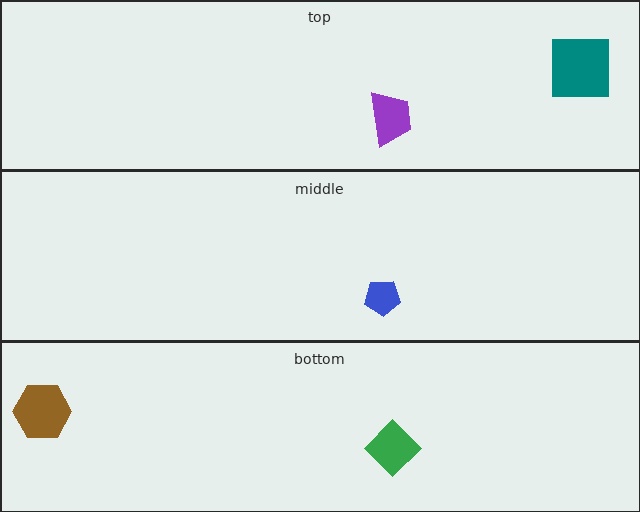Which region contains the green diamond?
The bottom region.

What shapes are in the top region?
The purple trapezoid, the teal square.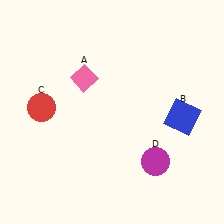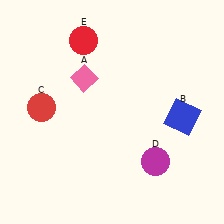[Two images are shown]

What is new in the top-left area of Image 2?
A red circle (E) was added in the top-left area of Image 2.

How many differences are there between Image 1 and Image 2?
There is 1 difference between the two images.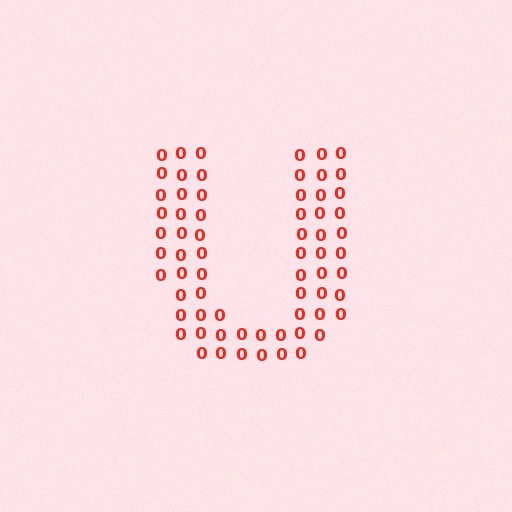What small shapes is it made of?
It is made of small digit 0's.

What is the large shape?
The large shape is the letter U.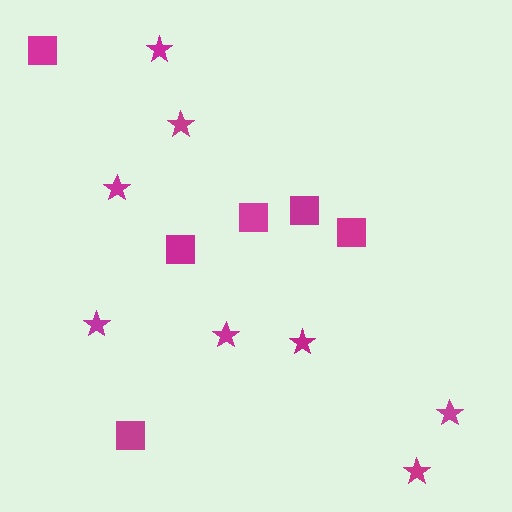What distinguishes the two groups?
There are 2 groups: one group of stars (8) and one group of squares (6).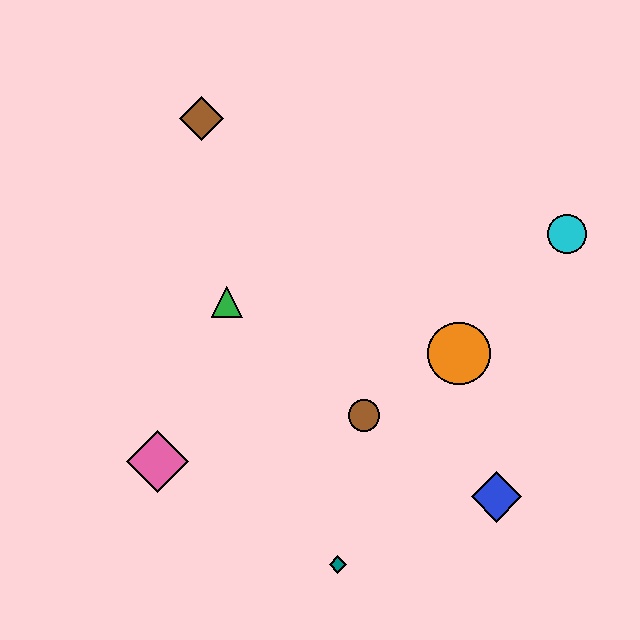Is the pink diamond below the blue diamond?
No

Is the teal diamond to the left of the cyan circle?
Yes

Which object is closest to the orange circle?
The brown circle is closest to the orange circle.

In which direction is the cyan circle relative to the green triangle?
The cyan circle is to the right of the green triangle.